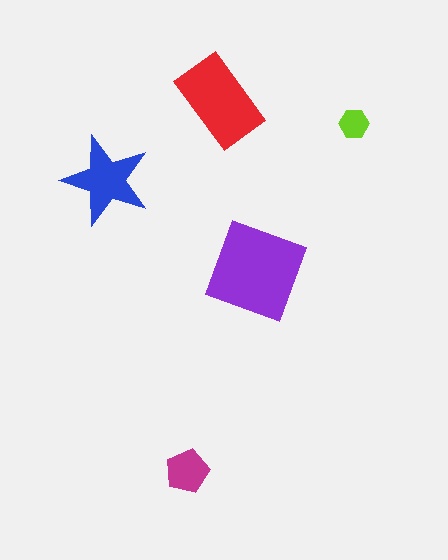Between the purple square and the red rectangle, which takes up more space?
The purple square.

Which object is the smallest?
The lime hexagon.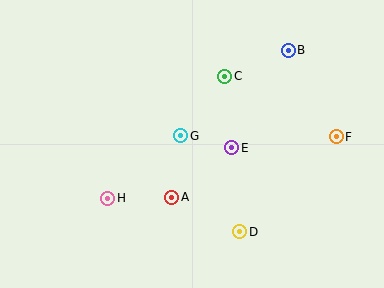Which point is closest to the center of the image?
Point G at (181, 136) is closest to the center.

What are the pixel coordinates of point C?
Point C is at (225, 76).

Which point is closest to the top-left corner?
Point H is closest to the top-left corner.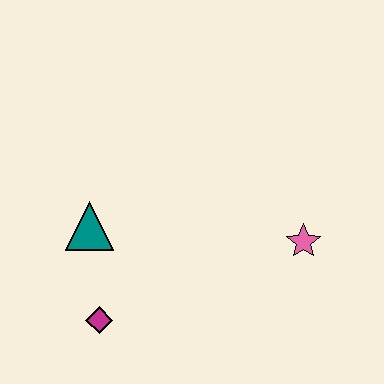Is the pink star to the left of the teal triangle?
No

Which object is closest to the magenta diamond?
The teal triangle is closest to the magenta diamond.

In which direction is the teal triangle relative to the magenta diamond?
The teal triangle is above the magenta diamond.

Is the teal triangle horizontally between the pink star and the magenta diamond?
No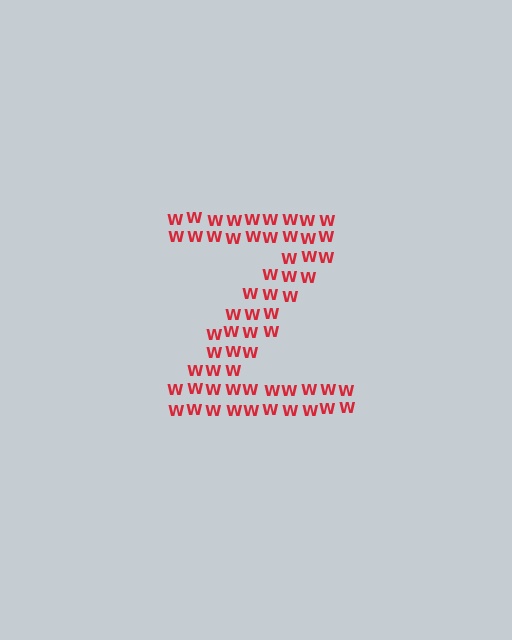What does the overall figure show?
The overall figure shows the letter Z.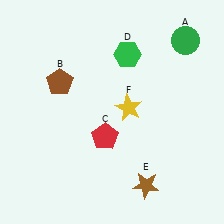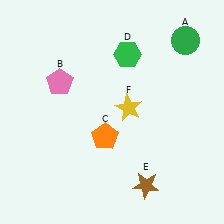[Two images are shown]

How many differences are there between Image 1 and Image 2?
There are 2 differences between the two images.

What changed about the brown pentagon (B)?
In Image 1, B is brown. In Image 2, it changed to pink.